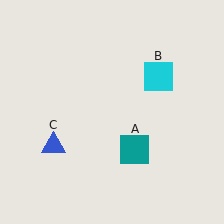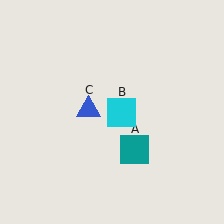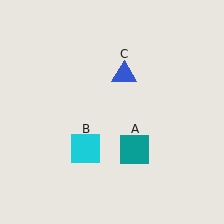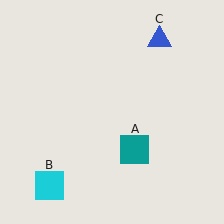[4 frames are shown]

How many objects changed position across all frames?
2 objects changed position: cyan square (object B), blue triangle (object C).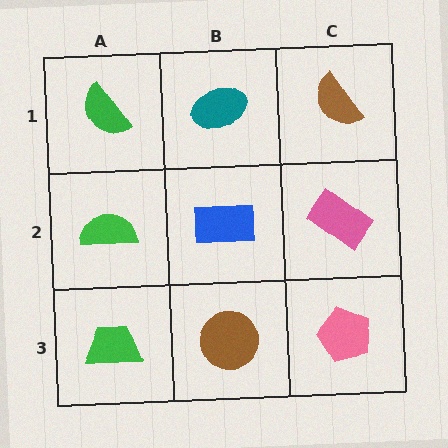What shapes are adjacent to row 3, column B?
A blue rectangle (row 2, column B), a green trapezoid (row 3, column A), a pink pentagon (row 3, column C).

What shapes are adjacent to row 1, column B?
A blue rectangle (row 2, column B), a green semicircle (row 1, column A), a brown semicircle (row 1, column C).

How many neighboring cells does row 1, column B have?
3.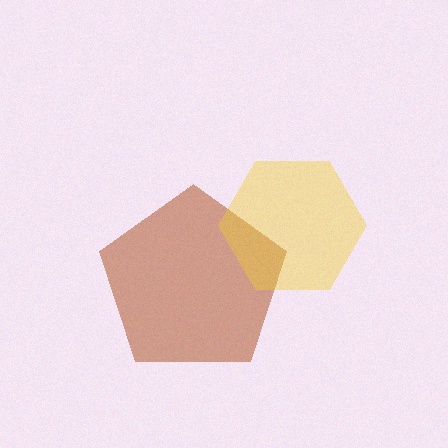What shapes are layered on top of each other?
The layered shapes are: a brown pentagon, a yellow hexagon.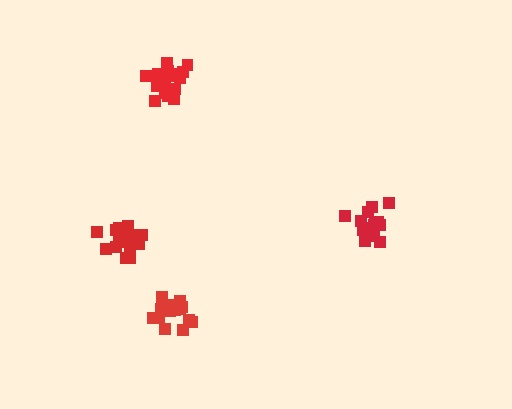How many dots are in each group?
Group 1: 17 dots, Group 2: 15 dots, Group 3: 18 dots, Group 4: 19 dots (69 total).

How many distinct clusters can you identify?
There are 4 distinct clusters.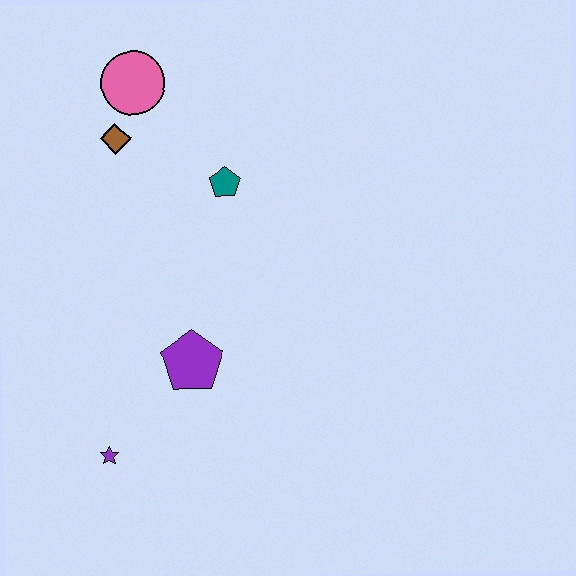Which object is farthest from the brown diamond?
The purple star is farthest from the brown diamond.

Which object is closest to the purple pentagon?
The purple star is closest to the purple pentagon.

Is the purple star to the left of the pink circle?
Yes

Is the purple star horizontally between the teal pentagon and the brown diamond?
No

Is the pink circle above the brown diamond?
Yes